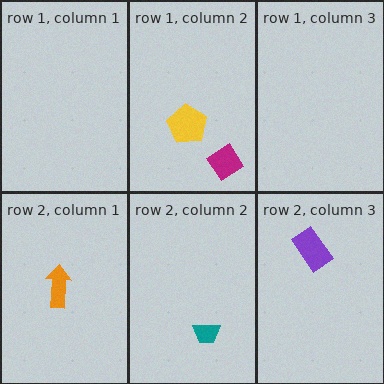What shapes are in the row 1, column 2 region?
The yellow pentagon, the magenta diamond.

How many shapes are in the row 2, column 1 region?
1.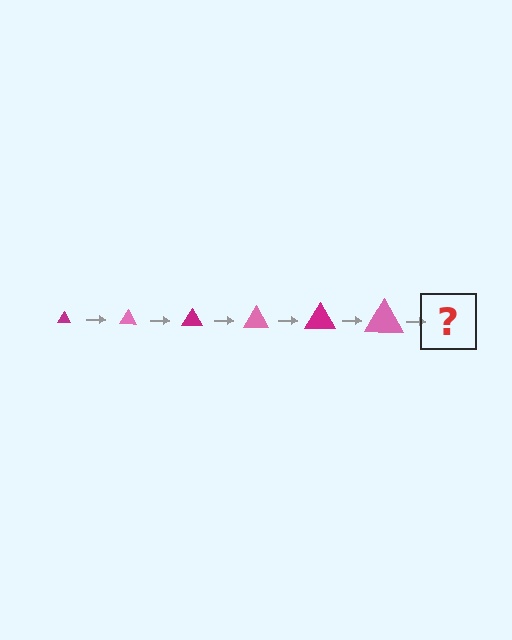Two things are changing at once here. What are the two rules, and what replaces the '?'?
The two rules are that the triangle grows larger each step and the color cycles through magenta and pink. The '?' should be a magenta triangle, larger than the previous one.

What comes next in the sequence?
The next element should be a magenta triangle, larger than the previous one.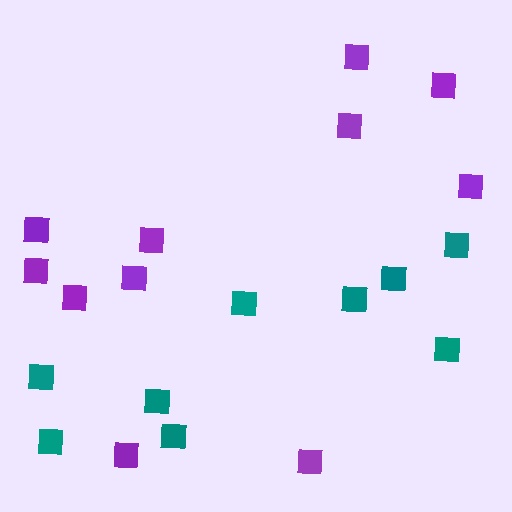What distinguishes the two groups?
There are 2 groups: one group of teal squares (9) and one group of purple squares (11).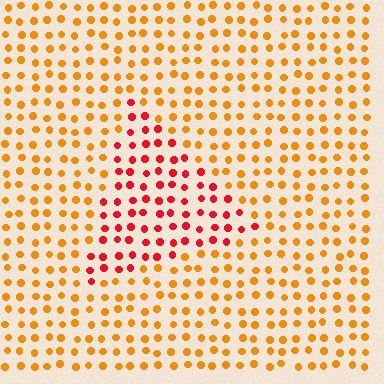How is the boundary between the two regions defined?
The boundary is defined purely by a slight shift in hue (about 41 degrees). Spacing, size, and orientation are identical on both sides.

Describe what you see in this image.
The image is filled with small orange elements in a uniform arrangement. A triangle-shaped region is visible where the elements are tinted to a slightly different hue, forming a subtle color boundary.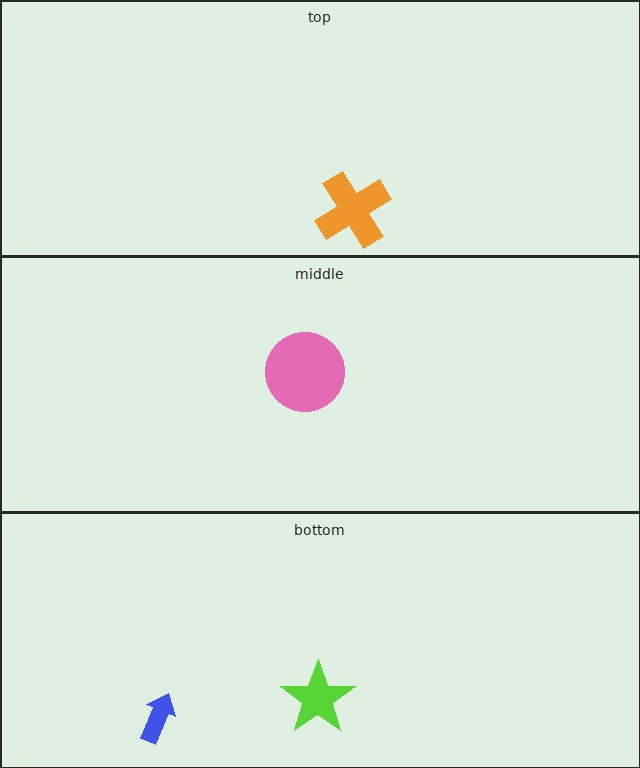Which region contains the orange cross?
The top region.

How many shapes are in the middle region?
1.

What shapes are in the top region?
The orange cross.